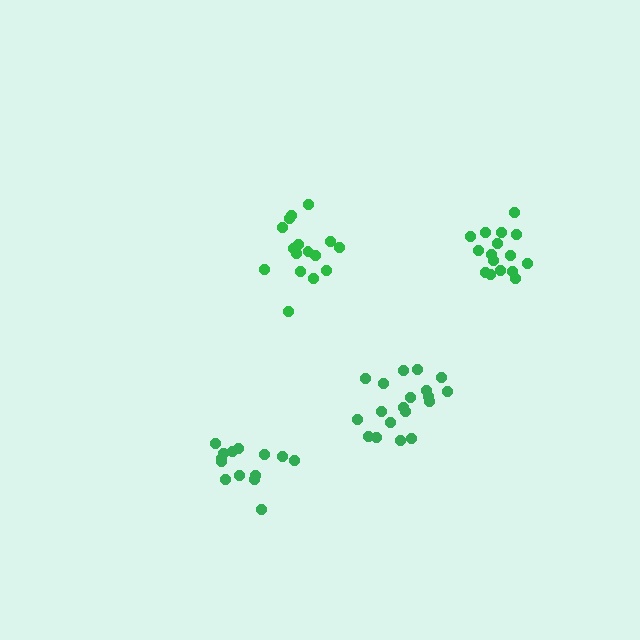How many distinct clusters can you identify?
There are 4 distinct clusters.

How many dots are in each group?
Group 1: 19 dots, Group 2: 16 dots, Group 3: 14 dots, Group 4: 17 dots (66 total).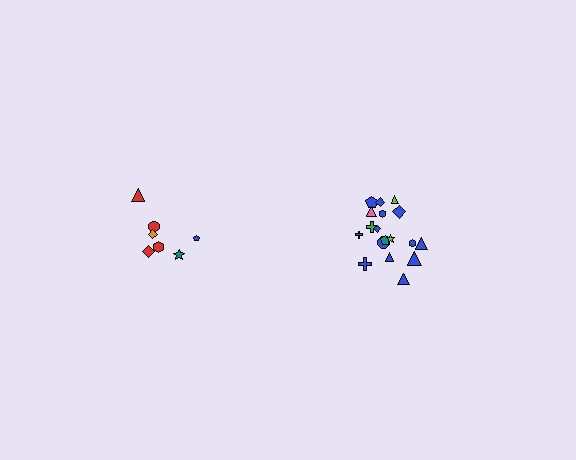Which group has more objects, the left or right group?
The right group.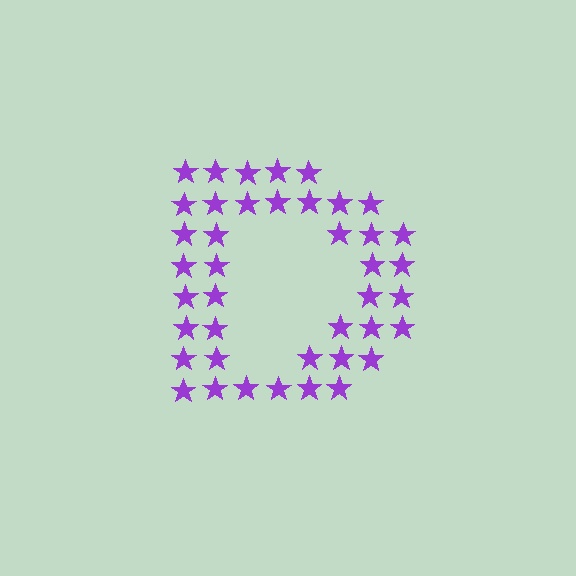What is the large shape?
The large shape is the letter D.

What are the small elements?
The small elements are stars.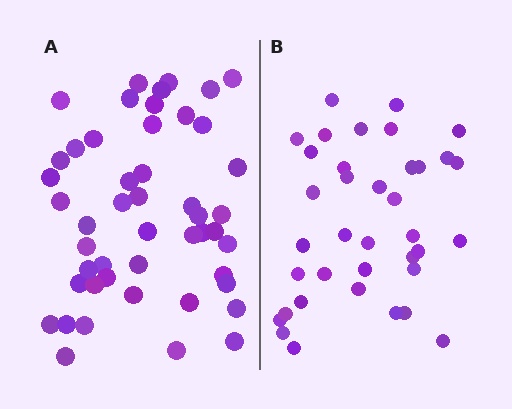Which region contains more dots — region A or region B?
Region A (the left region) has more dots.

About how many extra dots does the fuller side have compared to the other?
Region A has roughly 12 or so more dots than region B.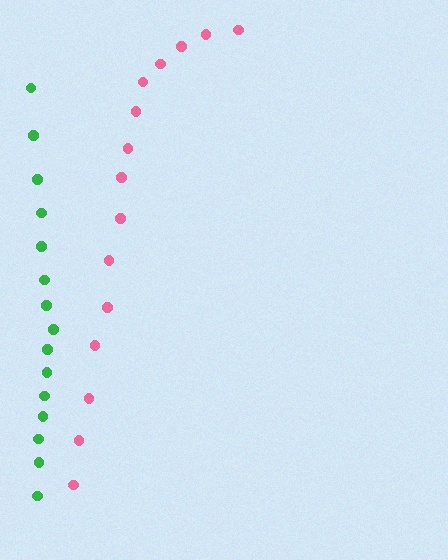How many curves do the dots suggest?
There are 2 distinct paths.